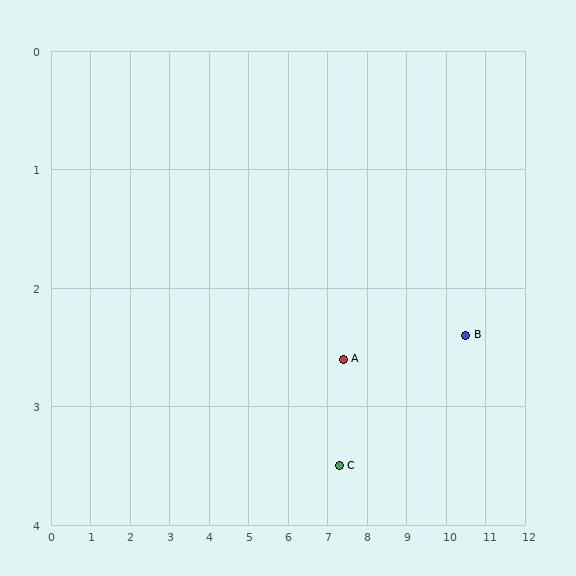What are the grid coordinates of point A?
Point A is at approximately (7.4, 2.6).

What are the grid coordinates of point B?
Point B is at approximately (10.5, 2.4).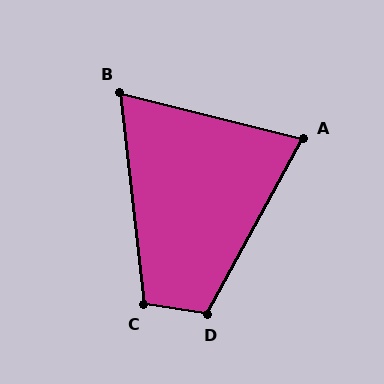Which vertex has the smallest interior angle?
B, at approximately 70 degrees.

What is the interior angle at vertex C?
Approximately 104 degrees (obtuse).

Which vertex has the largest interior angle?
D, at approximately 110 degrees.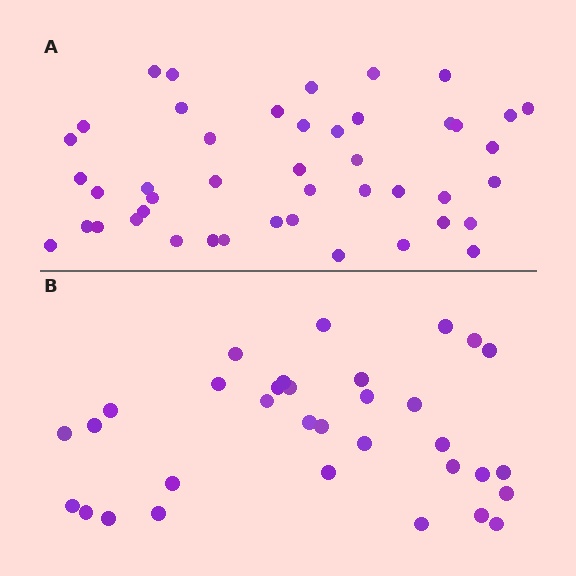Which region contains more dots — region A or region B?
Region A (the top region) has more dots.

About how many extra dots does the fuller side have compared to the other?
Region A has roughly 12 or so more dots than region B.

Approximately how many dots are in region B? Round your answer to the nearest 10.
About 30 dots. (The exact count is 33, which rounds to 30.)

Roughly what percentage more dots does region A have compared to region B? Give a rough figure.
About 35% more.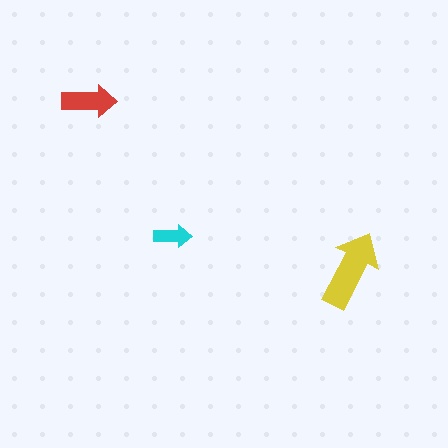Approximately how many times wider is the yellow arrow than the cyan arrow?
About 2 times wider.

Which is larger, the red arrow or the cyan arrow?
The red one.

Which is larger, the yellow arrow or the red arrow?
The yellow one.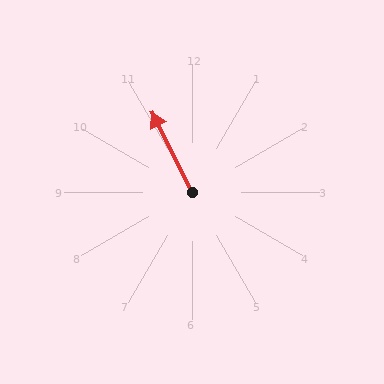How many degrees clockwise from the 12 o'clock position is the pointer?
Approximately 333 degrees.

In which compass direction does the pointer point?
Northwest.